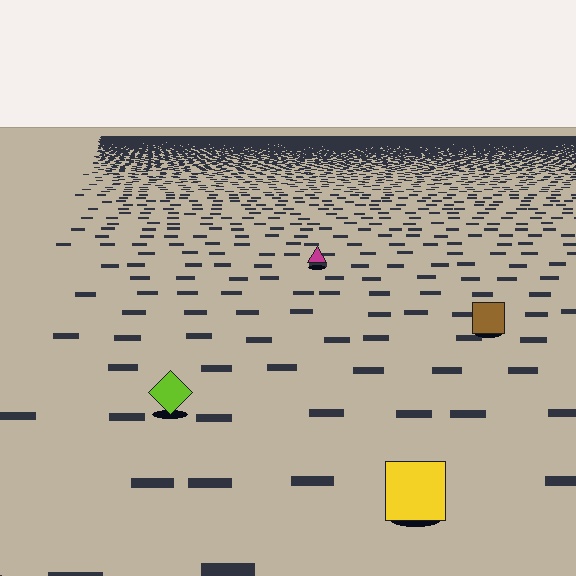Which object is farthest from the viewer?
The magenta triangle is farthest from the viewer. It appears smaller and the ground texture around it is denser.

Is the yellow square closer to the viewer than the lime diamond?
Yes. The yellow square is closer — you can tell from the texture gradient: the ground texture is coarser near it.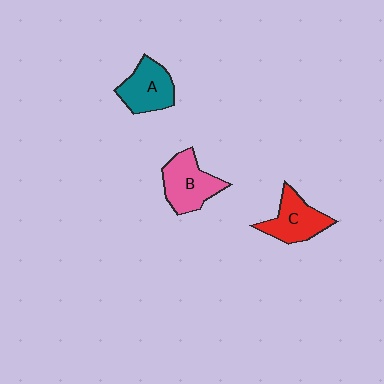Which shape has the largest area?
Shape B (pink).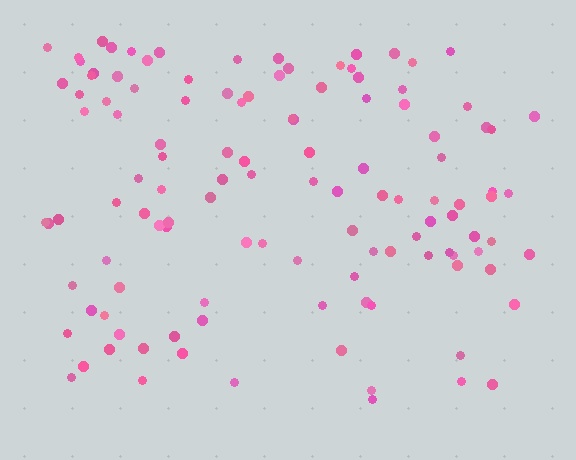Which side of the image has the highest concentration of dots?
The top.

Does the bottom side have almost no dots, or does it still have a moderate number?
Still a moderate number, just noticeably fewer than the top.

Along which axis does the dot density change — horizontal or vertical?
Vertical.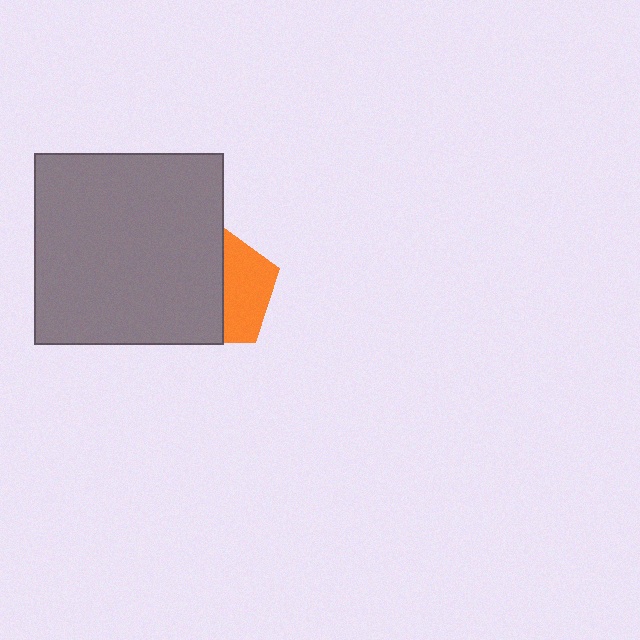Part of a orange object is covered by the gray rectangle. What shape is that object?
It is a pentagon.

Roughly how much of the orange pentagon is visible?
A small part of it is visible (roughly 42%).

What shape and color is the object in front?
The object in front is a gray rectangle.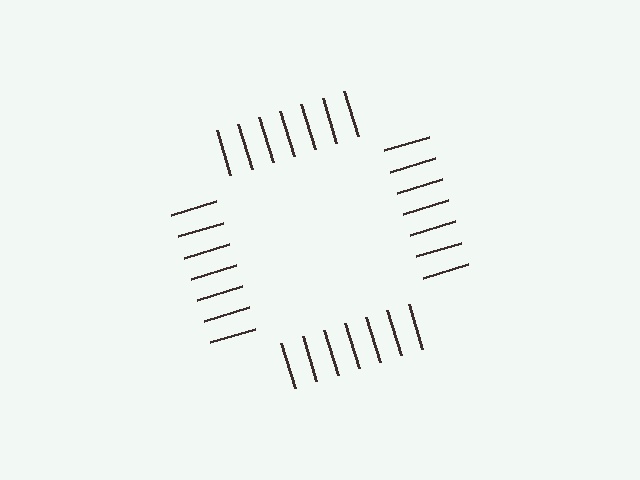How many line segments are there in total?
28 — 7 along each of the 4 edges.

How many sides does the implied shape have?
4 sides — the line-ends trace a square.